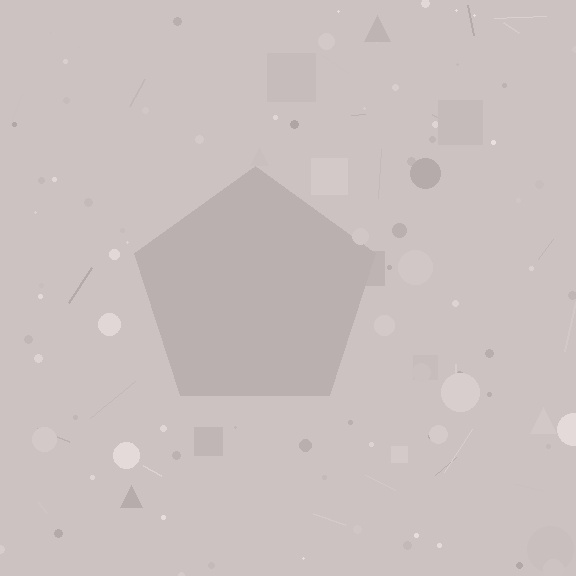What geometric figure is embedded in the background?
A pentagon is embedded in the background.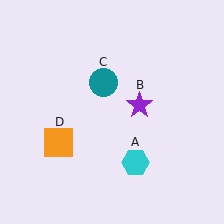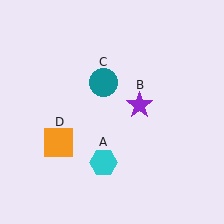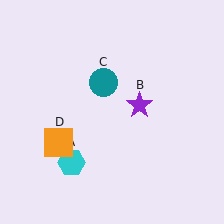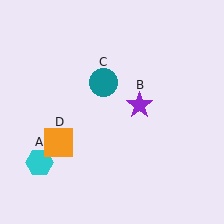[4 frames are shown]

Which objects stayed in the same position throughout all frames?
Purple star (object B) and teal circle (object C) and orange square (object D) remained stationary.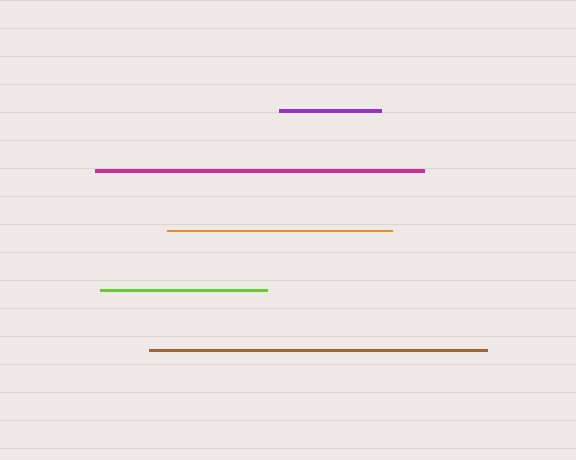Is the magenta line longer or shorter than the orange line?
The magenta line is longer than the orange line.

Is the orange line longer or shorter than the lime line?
The orange line is longer than the lime line.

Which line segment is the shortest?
The purple line is the shortest at approximately 102 pixels.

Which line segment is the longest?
The brown line is the longest at approximately 337 pixels.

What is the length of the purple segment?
The purple segment is approximately 102 pixels long.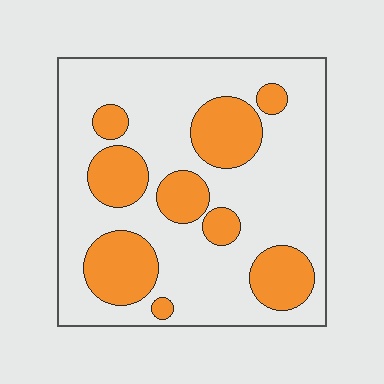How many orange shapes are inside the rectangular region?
9.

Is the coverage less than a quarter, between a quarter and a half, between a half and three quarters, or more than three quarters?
Between a quarter and a half.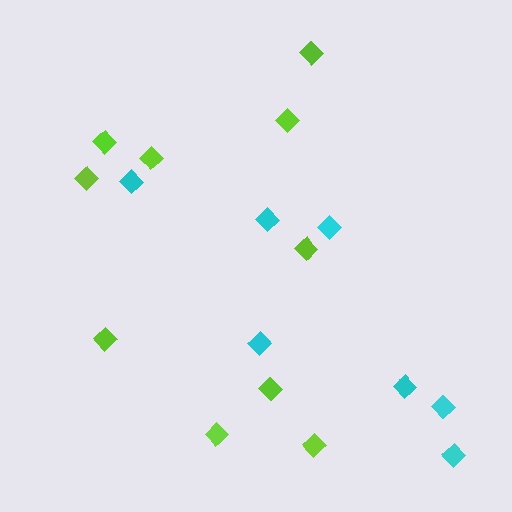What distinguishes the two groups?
There are 2 groups: one group of cyan diamonds (7) and one group of lime diamonds (10).